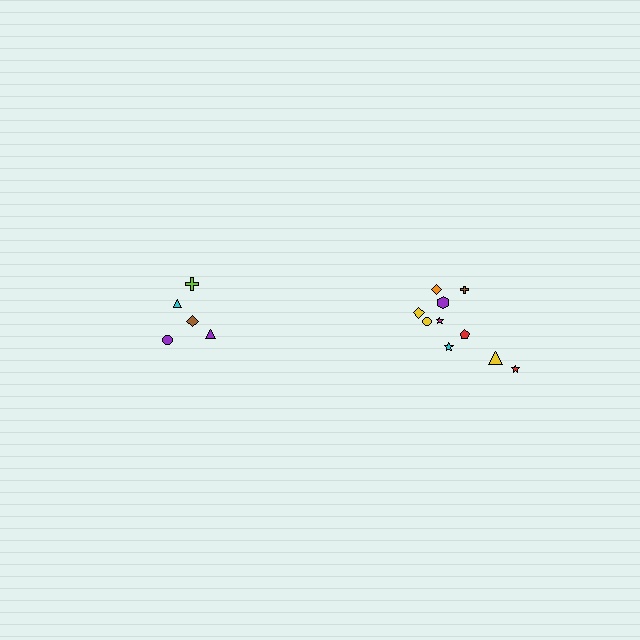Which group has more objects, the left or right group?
The right group.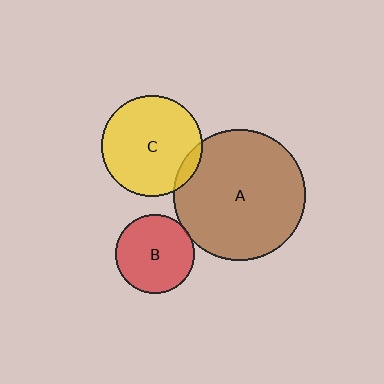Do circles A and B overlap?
Yes.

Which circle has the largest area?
Circle A (brown).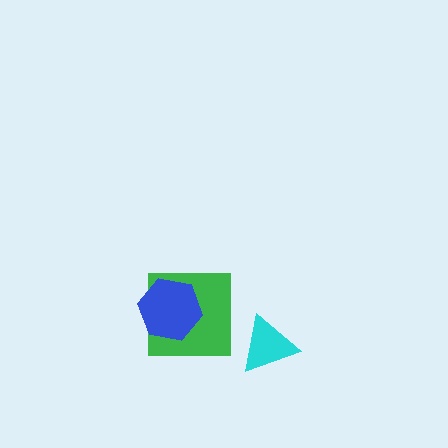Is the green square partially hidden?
Yes, it is partially covered by another shape.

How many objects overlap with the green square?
1 object overlaps with the green square.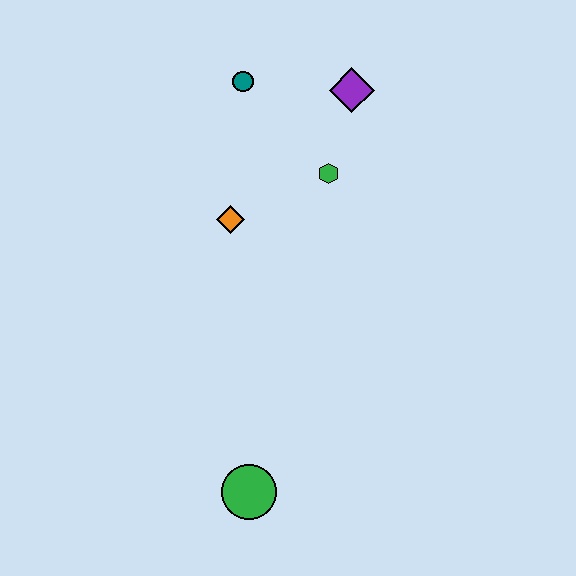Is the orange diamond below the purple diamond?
Yes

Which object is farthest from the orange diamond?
The green circle is farthest from the orange diamond.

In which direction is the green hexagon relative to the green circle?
The green hexagon is above the green circle.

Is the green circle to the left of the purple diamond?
Yes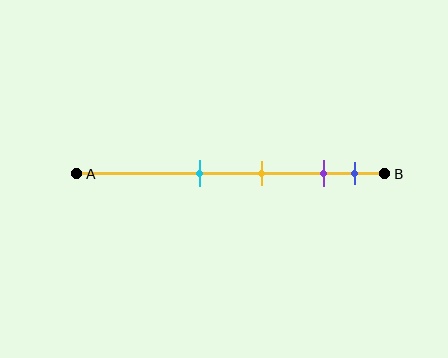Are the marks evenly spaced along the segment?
No, the marks are not evenly spaced.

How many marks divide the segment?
There are 4 marks dividing the segment.